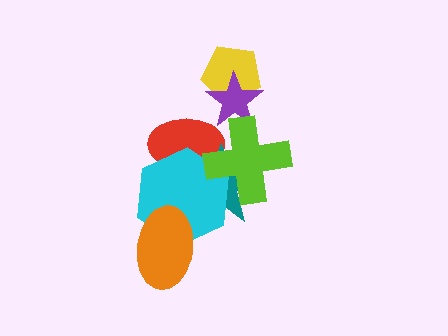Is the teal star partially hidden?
Yes, it is partially covered by another shape.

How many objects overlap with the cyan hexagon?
4 objects overlap with the cyan hexagon.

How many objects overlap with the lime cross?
4 objects overlap with the lime cross.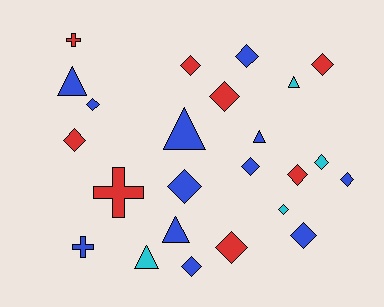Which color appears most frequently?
Blue, with 12 objects.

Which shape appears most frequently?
Diamond, with 15 objects.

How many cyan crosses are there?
There are no cyan crosses.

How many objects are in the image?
There are 24 objects.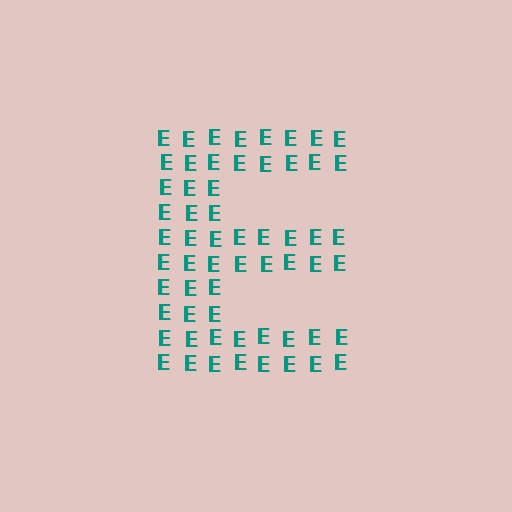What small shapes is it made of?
It is made of small letter E's.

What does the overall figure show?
The overall figure shows the letter E.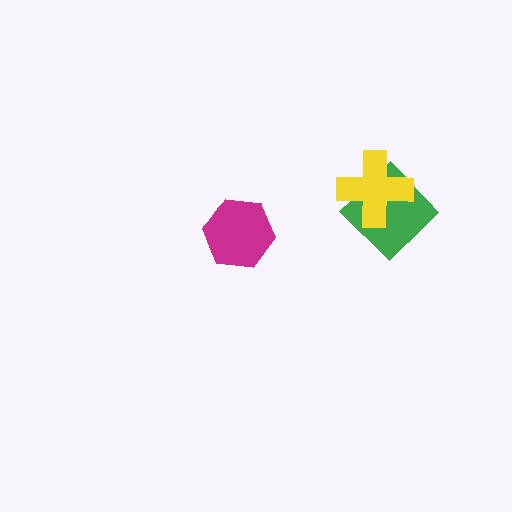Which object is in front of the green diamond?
The yellow cross is in front of the green diamond.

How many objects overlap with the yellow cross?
1 object overlaps with the yellow cross.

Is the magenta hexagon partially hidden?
No, no other shape covers it.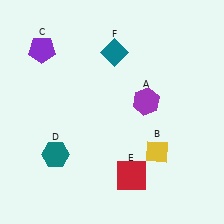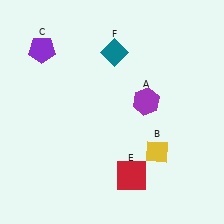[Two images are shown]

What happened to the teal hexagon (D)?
The teal hexagon (D) was removed in Image 2. It was in the bottom-left area of Image 1.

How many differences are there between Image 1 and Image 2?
There is 1 difference between the two images.